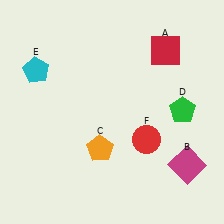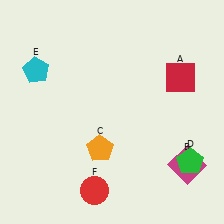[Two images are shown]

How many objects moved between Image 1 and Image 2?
3 objects moved between the two images.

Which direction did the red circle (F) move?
The red circle (F) moved left.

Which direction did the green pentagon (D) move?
The green pentagon (D) moved down.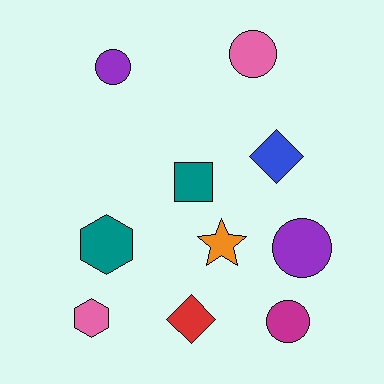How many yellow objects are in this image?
There are no yellow objects.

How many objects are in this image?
There are 10 objects.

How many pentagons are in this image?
There are no pentagons.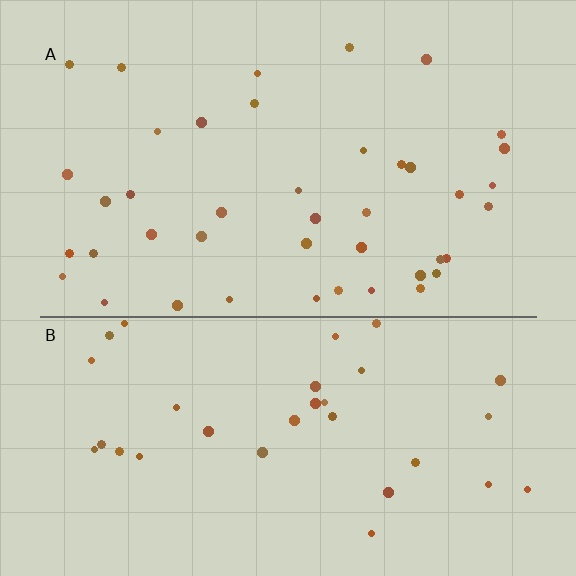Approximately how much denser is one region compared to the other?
Approximately 1.3× — region A over region B.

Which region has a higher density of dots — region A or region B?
A (the top).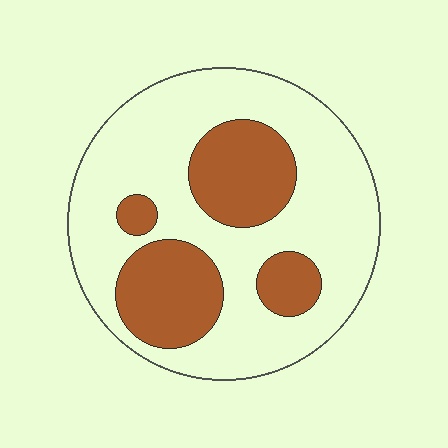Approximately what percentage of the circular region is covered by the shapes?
Approximately 30%.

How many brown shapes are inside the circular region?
4.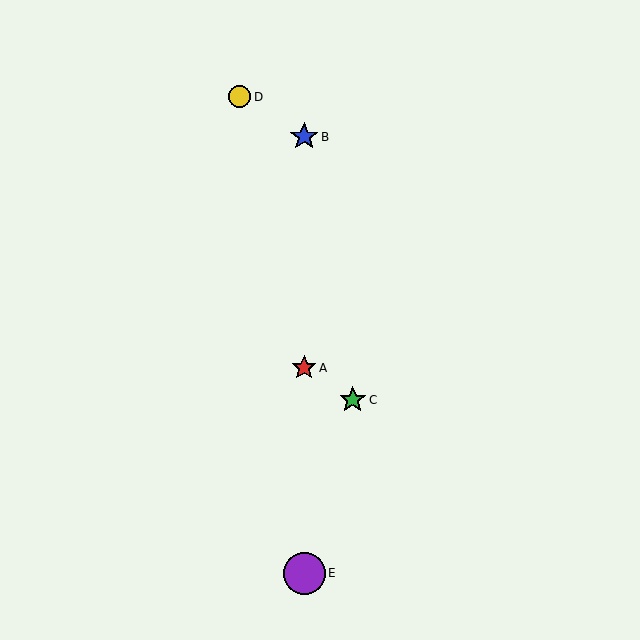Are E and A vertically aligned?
Yes, both are at x≈304.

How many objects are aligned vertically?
3 objects (A, B, E) are aligned vertically.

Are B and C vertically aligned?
No, B is at x≈304 and C is at x≈353.